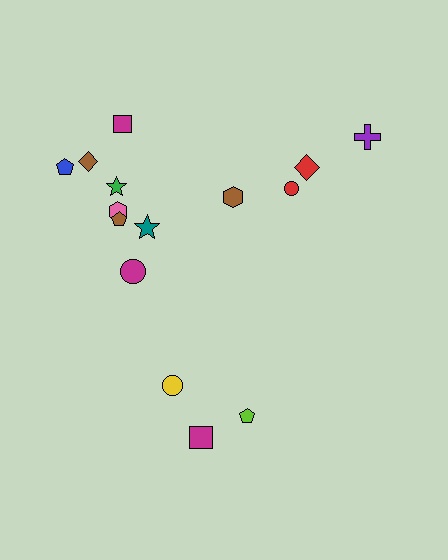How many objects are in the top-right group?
There are 4 objects.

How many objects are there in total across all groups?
There are 15 objects.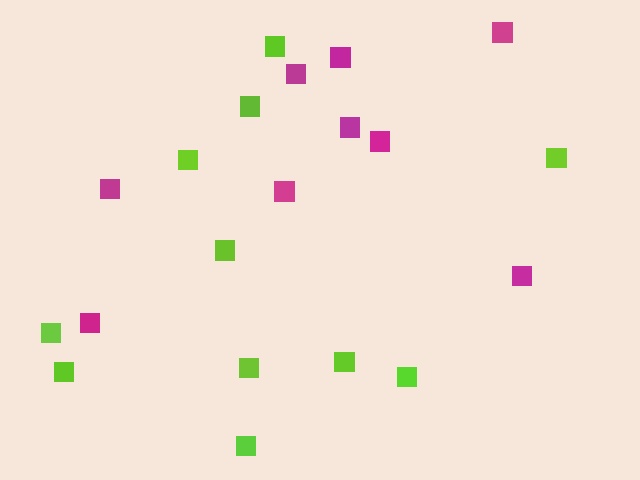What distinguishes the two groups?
There are 2 groups: one group of magenta squares (9) and one group of lime squares (11).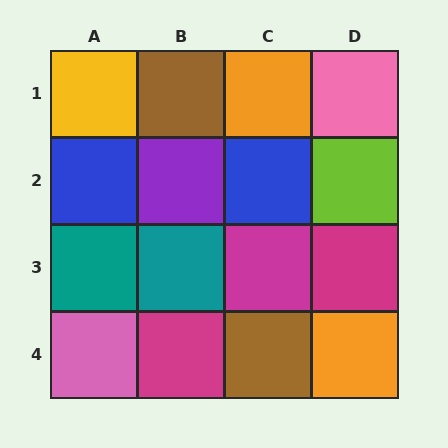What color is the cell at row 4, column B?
Magenta.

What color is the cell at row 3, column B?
Teal.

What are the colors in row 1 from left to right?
Yellow, brown, orange, pink.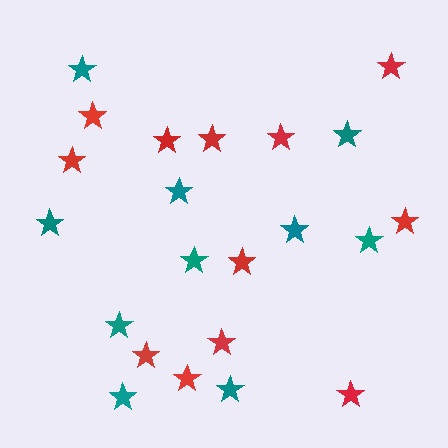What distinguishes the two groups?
There are 2 groups: one group of red stars (12) and one group of teal stars (10).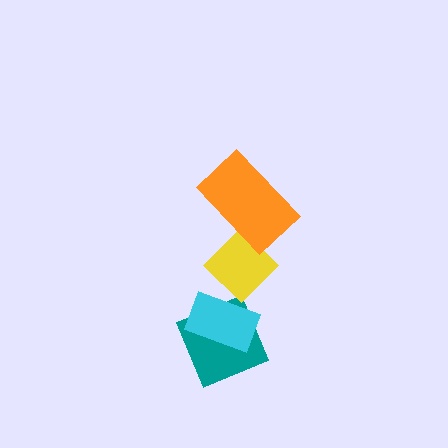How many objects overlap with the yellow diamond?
2 objects overlap with the yellow diamond.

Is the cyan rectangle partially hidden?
No, no other shape covers it.